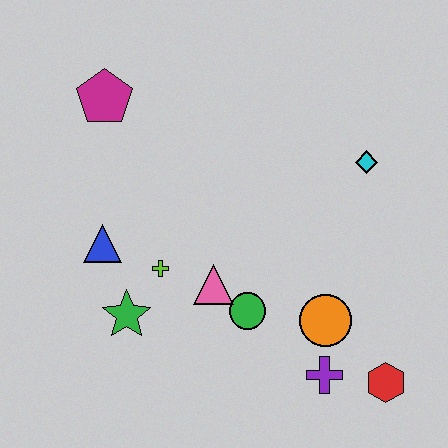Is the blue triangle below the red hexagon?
No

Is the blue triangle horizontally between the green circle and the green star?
No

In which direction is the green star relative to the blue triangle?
The green star is below the blue triangle.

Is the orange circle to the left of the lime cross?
No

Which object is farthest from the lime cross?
The red hexagon is farthest from the lime cross.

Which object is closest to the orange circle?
The purple cross is closest to the orange circle.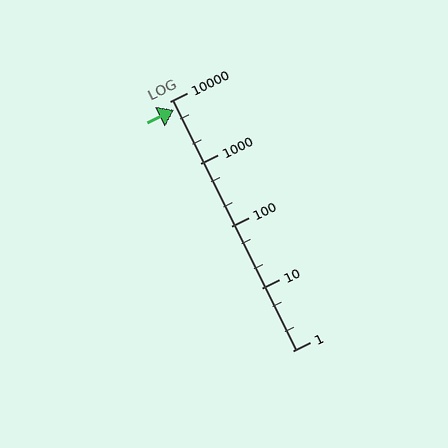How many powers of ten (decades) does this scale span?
The scale spans 4 decades, from 1 to 10000.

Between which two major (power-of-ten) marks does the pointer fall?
The pointer is between 1000 and 10000.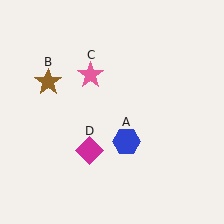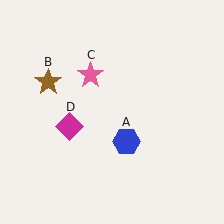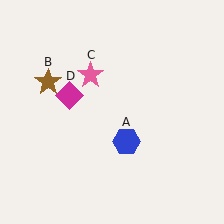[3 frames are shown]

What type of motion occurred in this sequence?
The magenta diamond (object D) rotated clockwise around the center of the scene.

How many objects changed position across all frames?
1 object changed position: magenta diamond (object D).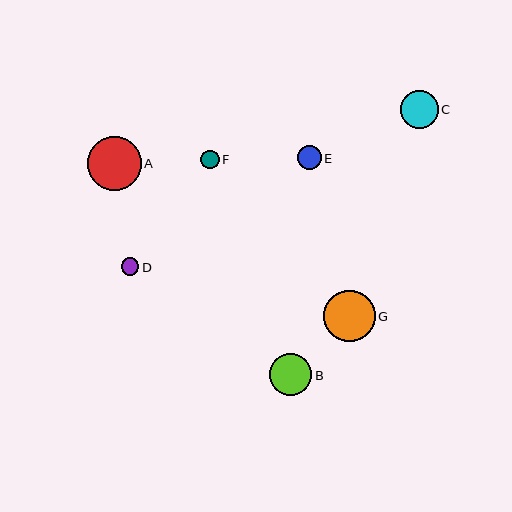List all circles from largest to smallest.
From largest to smallest: A, G, B, C, E, F, D.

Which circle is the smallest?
Circle D is the smallest with a size of approximately 18 pixels.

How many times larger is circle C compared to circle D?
Circle C is approximately 2.1 times the size of circle D.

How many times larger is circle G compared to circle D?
Circle G is approximately 2.9 times the size of circle D.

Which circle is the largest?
Circle A is the largest with a size of approximately 54 pixels.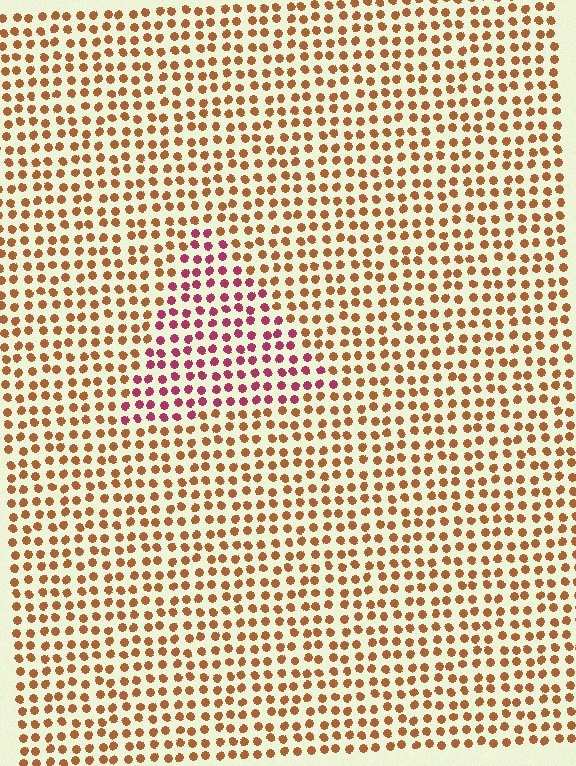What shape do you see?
I see a triangle.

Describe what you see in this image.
The image is filled with small brown elements in a uniform arrangement. A triangle-shaped region is visible where the elements are tinted to a slightly different hue, forming a subtle color boundary.